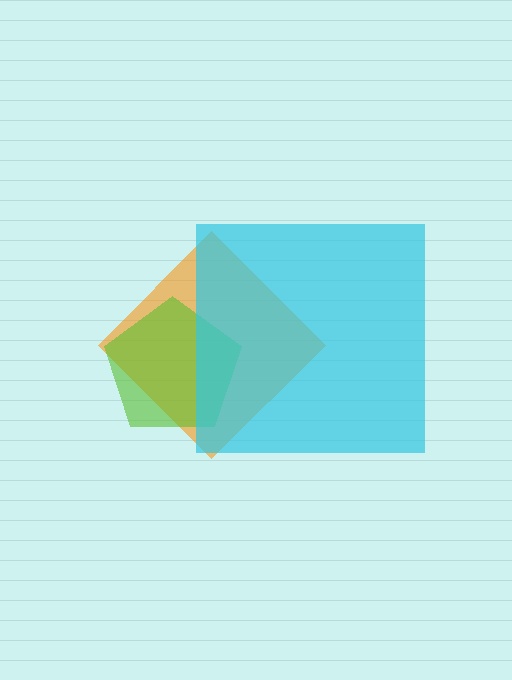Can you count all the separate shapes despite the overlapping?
Yes, there are 3 separate shapes.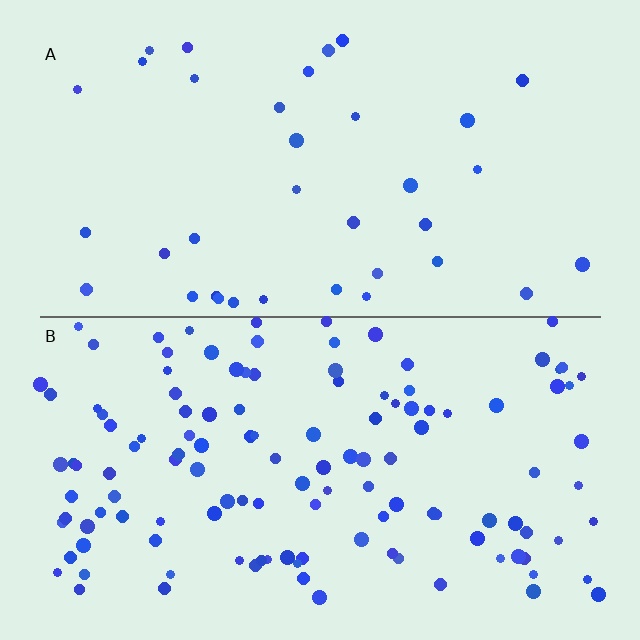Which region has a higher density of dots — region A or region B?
B (the bottom).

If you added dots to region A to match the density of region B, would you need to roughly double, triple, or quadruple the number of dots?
Approximately quadruple.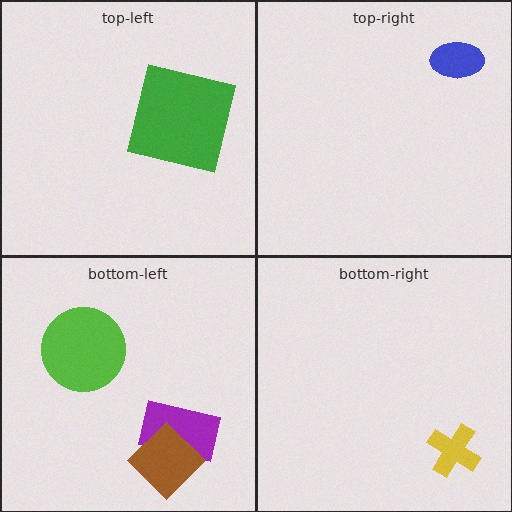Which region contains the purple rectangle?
The bottom-left region.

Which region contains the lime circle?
The bottom-left region.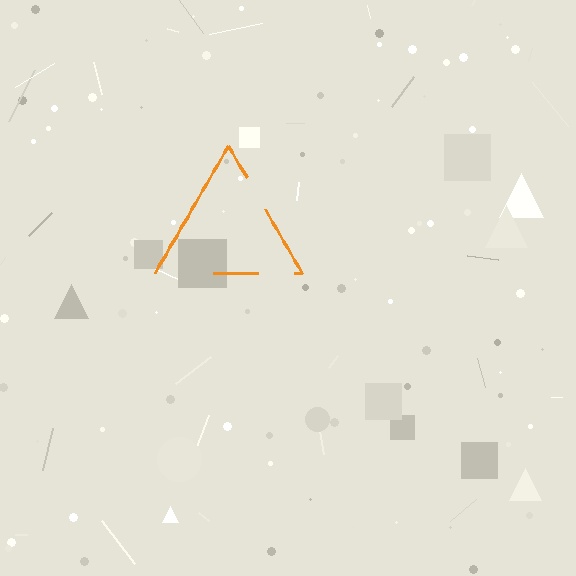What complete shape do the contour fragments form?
The contour fragments form a triangle.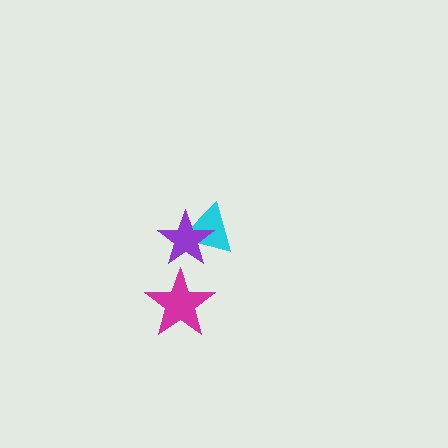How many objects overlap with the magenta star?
0 objects overlap with the magenta star.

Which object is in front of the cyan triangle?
The purple star is in front of the cyan triangle.